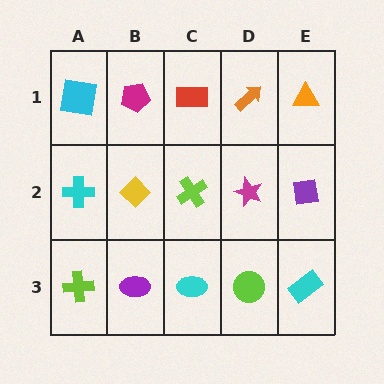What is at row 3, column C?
A cyan ellipse.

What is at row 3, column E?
A cyan rectangle.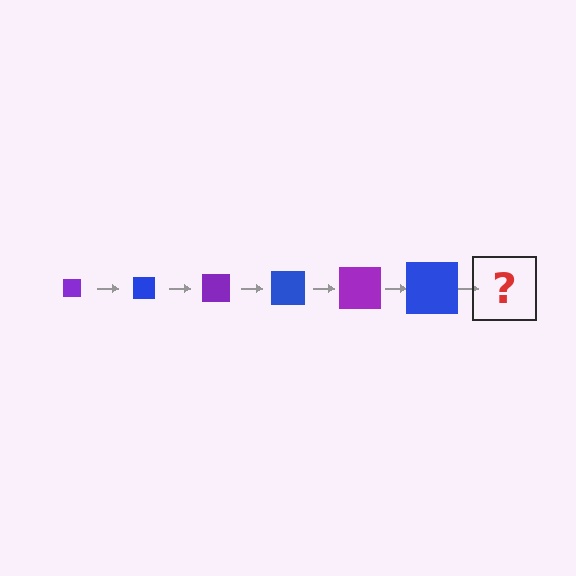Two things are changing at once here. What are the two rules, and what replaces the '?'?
The two rules are that the square grows larger each step and the color cycles through purple and blue. The '?' should be a purple square, larger than the previous one.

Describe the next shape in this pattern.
It should be a purple square, larger than the previous one.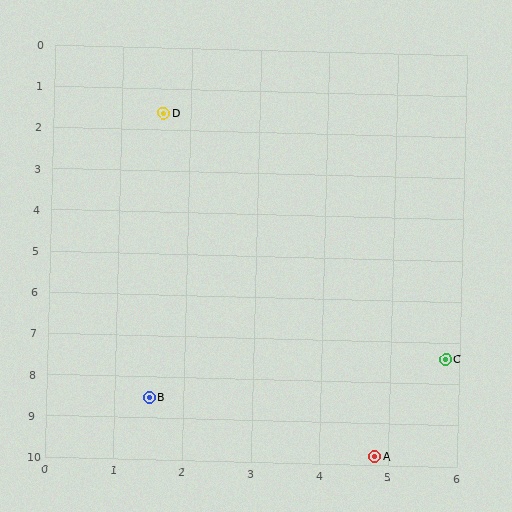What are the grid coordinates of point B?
Point B is at approximately (1.5, 8.5).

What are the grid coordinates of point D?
Point D is at approximately (1.6, 1.6).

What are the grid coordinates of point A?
Point A is at approximately (4.8, 9.8).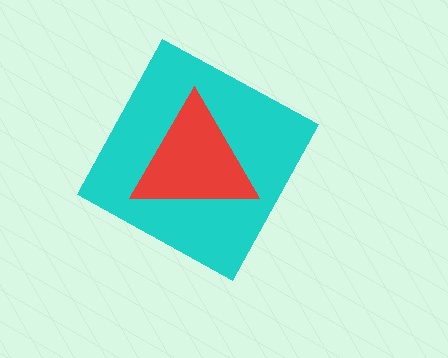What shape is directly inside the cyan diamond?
The red triangle.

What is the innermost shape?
The red triangle.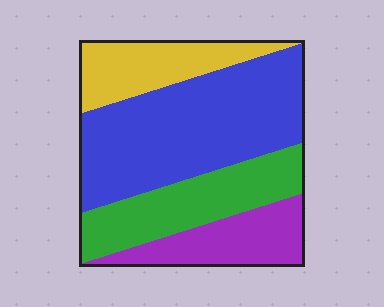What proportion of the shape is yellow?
Yellow takes up about one sixth (1/6) of the shape.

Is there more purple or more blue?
Blue.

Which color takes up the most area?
Blue, at roughly 45%.